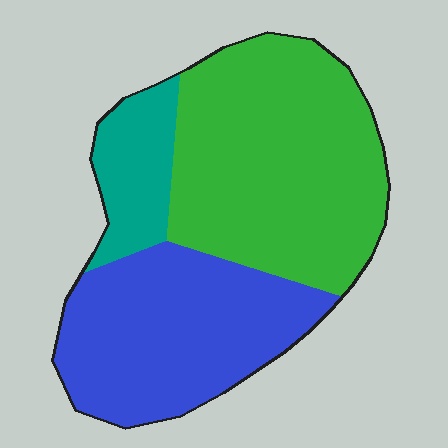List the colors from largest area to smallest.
From largest to smallest: green, blue, teal.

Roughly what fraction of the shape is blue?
Blue covers about 35% of the shape.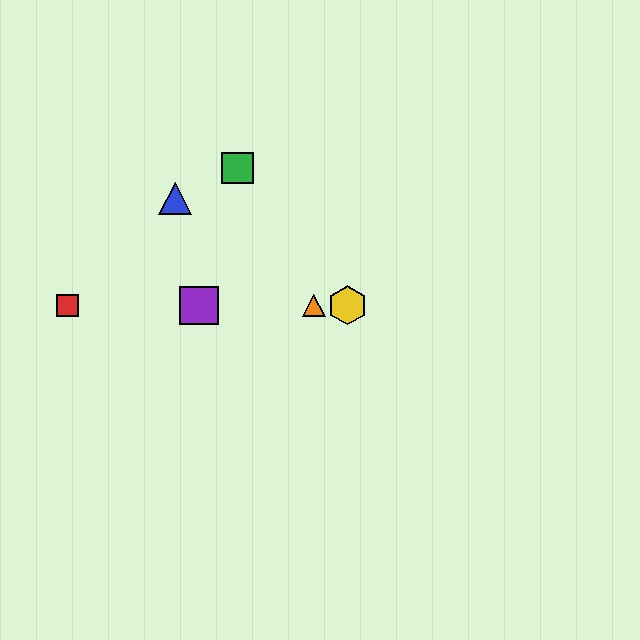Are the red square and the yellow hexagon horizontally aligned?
Yes, both are at y≈305.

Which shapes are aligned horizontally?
The red square, the yellow hexagon, the purple square, the orange triangle are aligned horizontally.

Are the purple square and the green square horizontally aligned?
No, the purple square is at y≈305 and the green square is at y≈168.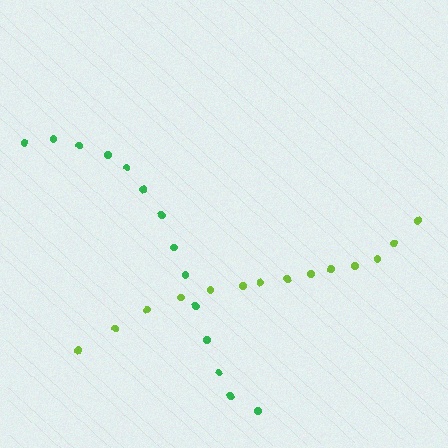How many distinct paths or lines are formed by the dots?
There are 2 distinct paths.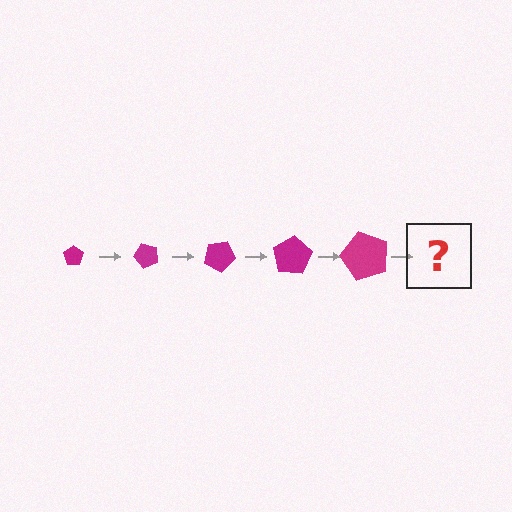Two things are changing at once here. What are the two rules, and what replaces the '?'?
The two rules are that the pentagon grows larger each step and it rotates 50 degrees each step. The '?' should be a pentagon, larger than the previous one and rotated 250 degrees from the start.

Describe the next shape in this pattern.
It should be a pentagon, larger than the previous one and rotated 250 degrees from the start.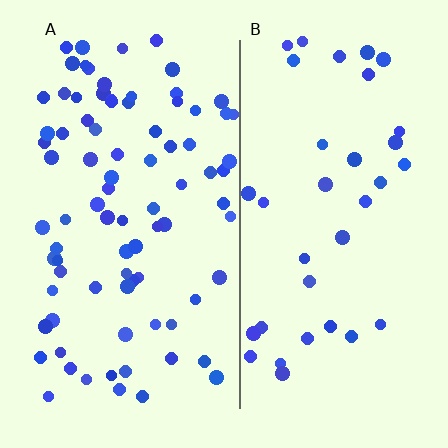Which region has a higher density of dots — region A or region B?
A (the left).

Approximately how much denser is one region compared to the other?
Approximately 2.4× — region A over region B.